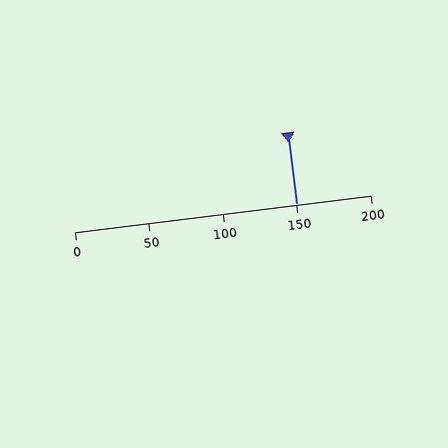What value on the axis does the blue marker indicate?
The marker indicates approximately 150.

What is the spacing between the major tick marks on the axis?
The major ticks are spaced 50 apart.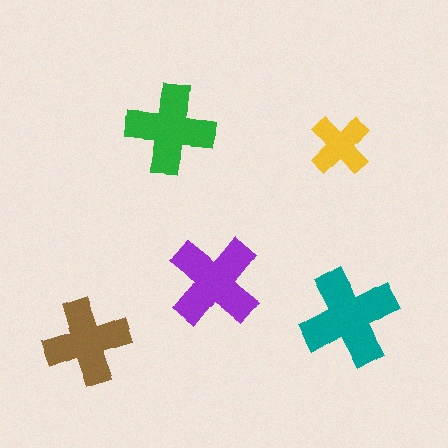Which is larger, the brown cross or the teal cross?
The teal one.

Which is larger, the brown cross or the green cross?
The green one.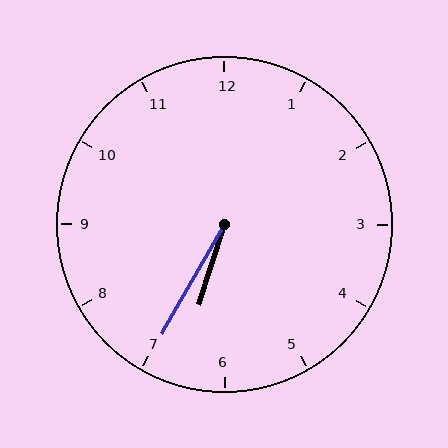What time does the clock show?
6:35.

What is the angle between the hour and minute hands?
Approximately 12 degrees.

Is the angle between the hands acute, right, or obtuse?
It is acute.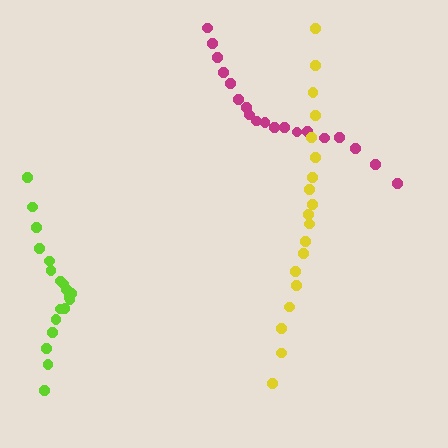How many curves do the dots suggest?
There are 3 distinct paths.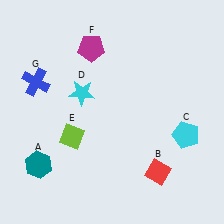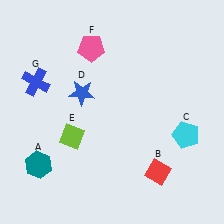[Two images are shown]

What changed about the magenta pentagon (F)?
In Image 1, F is magenta. In Image 2, it changed to pink.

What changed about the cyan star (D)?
In Image 1, D is cyan. In Image 2, it changed to blue.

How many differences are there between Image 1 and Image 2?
There are 2 differences between the two images.